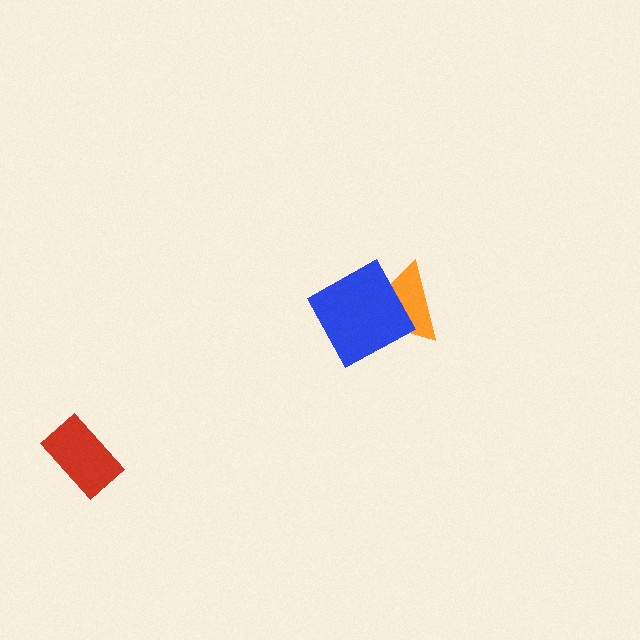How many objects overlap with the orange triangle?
1 object overlaps with the orange triangle.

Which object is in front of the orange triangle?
The blue square is in front of the orange triangle.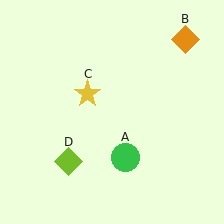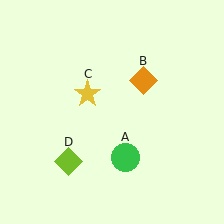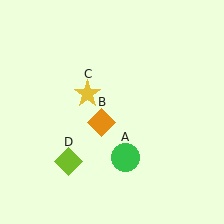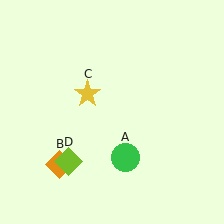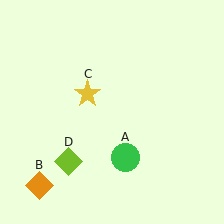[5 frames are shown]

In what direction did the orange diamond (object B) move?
The orange diamond (object B) moved down and to the left.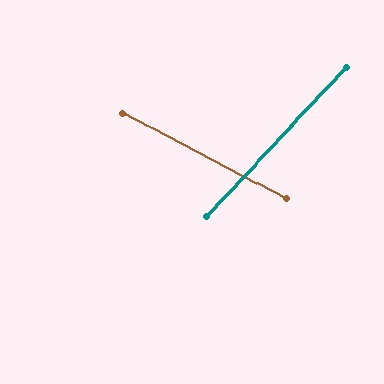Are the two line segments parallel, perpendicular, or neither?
Neither parallel nor perpendicular — they differ by about 75°.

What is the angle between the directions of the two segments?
Approximately 75 degrees.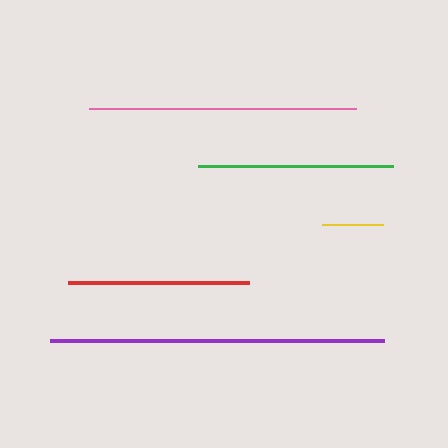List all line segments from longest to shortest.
From longest to shortest: purple, pink, green, red, yellow.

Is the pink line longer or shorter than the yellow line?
The pink line is longer than the yellow line.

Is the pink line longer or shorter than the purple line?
The purple line is longer than the pink line.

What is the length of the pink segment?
The pink segment is approximately 267 pixels long.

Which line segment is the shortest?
The yellow line is the shortest at approximately 60 pixels.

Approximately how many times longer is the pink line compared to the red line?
The pink line is approximately 1.5 times the length of the red line.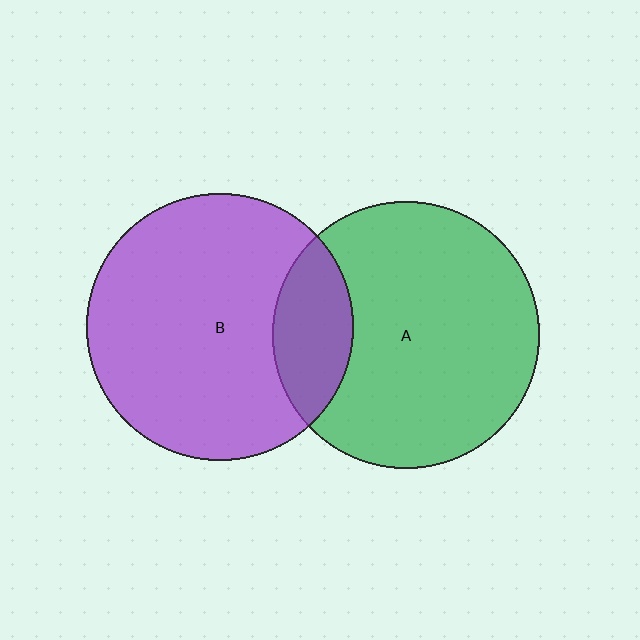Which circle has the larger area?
Circle A (green).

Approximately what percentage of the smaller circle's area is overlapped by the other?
Approximately 20%.